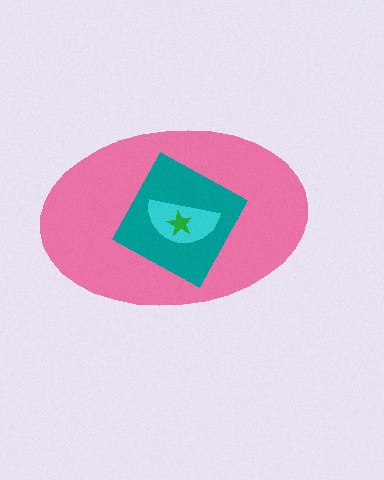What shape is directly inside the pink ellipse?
The teal square.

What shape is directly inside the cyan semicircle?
The green star.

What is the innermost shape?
The green star.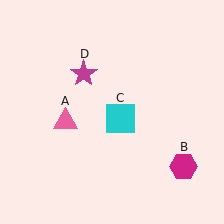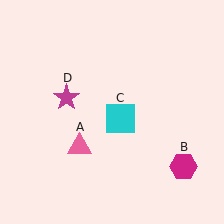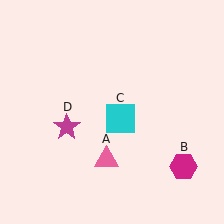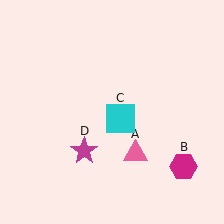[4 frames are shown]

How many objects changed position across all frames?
2 objects changed position: pink triangle (object A), magenta star (object D).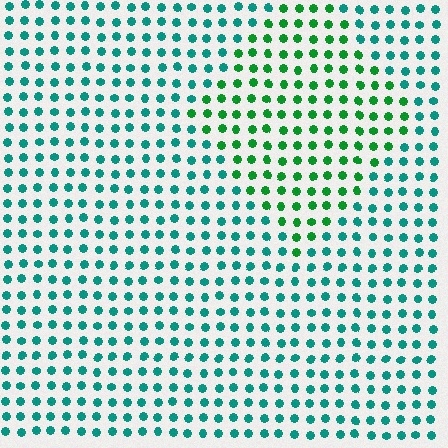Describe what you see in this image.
The image is filled with small teal elements in a uniform arrangement. A diamond-shaped region is visible where the elements are tinted to a slightly different hue, forming a subtle color boundary.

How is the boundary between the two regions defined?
The boundary is defined purely by a slight shift in hue (about 39 degrees). Spacing, size, and orientation are identical on both sides.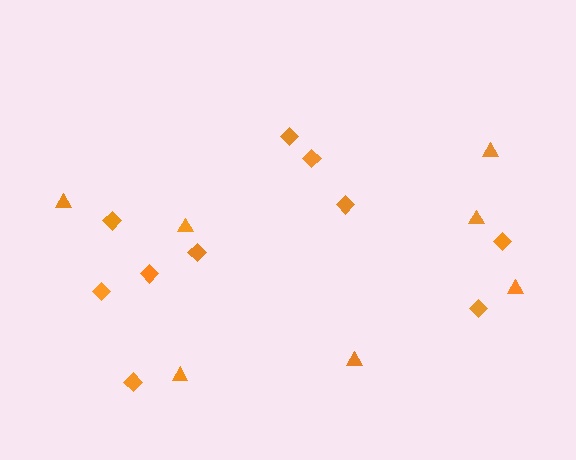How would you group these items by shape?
There are 2 groups: one group of triangles (7) and one group of diamonds (10).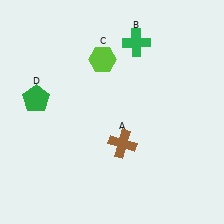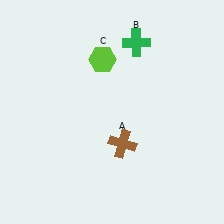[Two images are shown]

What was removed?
The green pentagon (D) was removed in Image 2.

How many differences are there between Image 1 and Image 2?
There is 1 difference between the two images.